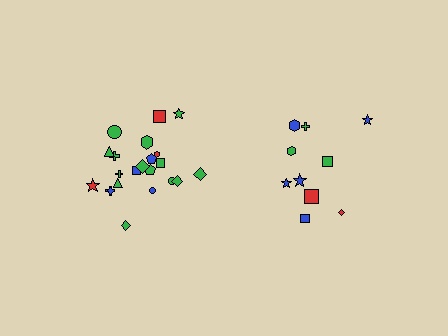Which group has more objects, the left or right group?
The left group.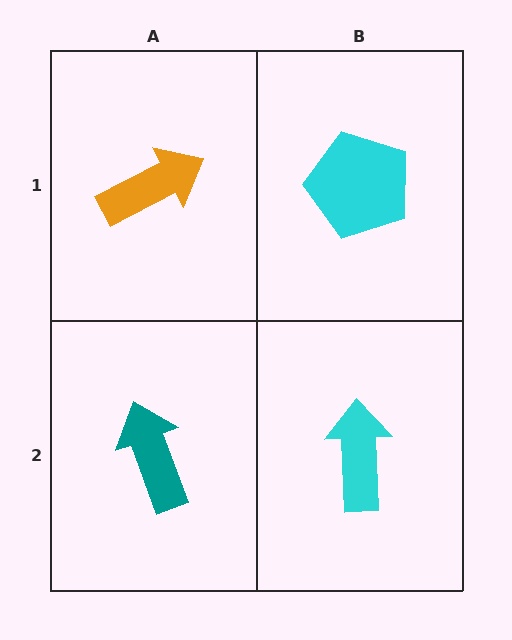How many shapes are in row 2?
2 shapes.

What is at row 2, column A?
A teal arrow.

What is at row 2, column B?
A cyan arrow.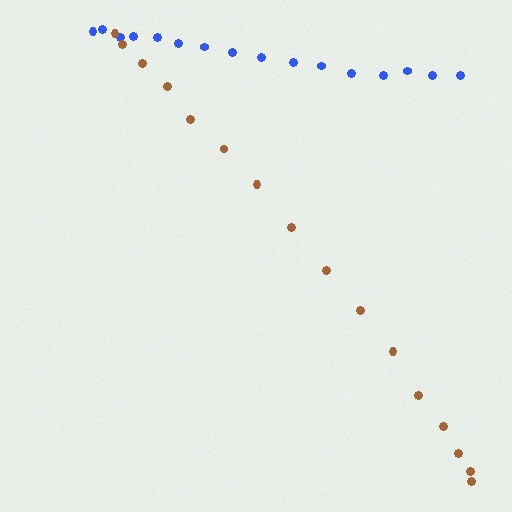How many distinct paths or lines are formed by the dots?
There are 2 distinct paths.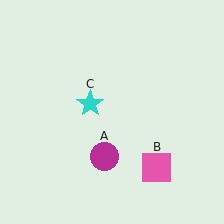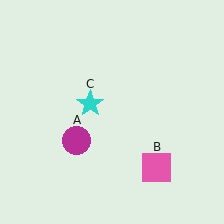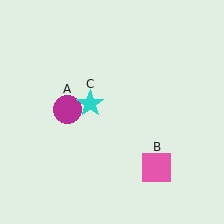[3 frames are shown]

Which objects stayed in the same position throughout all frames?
Pink square (object B) and cyan star (object C) remained stationary.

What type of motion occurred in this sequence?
The magenta circle (object A) rotated clockwise around the center of the scene.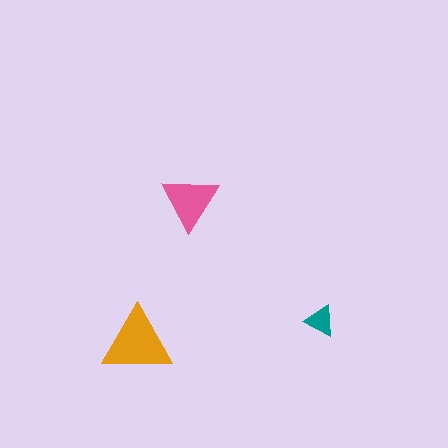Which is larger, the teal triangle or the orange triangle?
The orange one.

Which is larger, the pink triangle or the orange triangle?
The orange one.